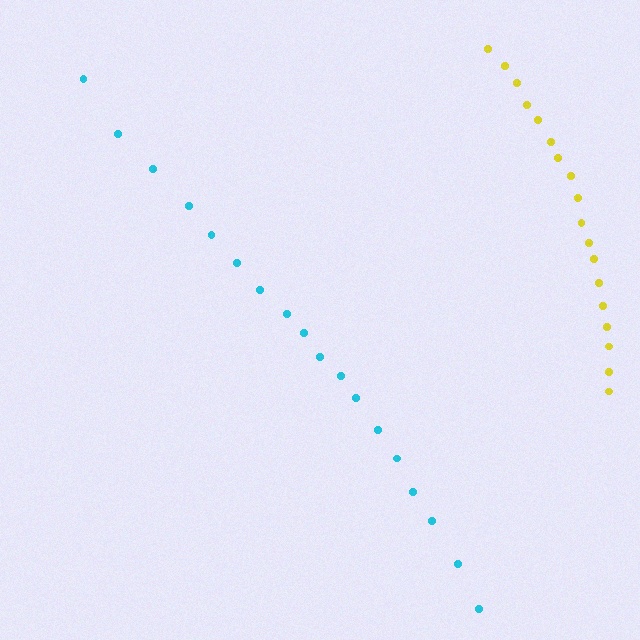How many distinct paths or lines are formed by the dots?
There are 2 distinct paths.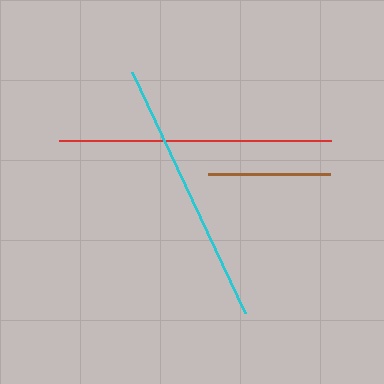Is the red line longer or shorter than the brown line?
The red line is longer than the brown line.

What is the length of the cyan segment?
The cyan segment is approximately 266 pixels long.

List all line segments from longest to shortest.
From longest to shortest: red, cyan, brown.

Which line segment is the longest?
The red line is the longest at approximately 271 pixels.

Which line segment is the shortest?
The brown line is the shortest at approximately 123 pixels.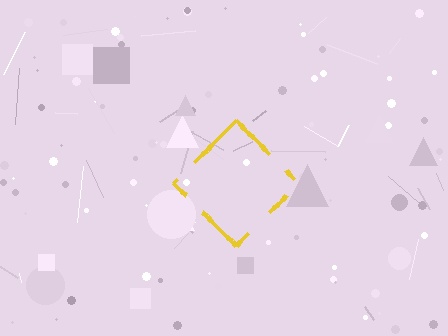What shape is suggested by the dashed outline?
The dashed outline suggests a diamond.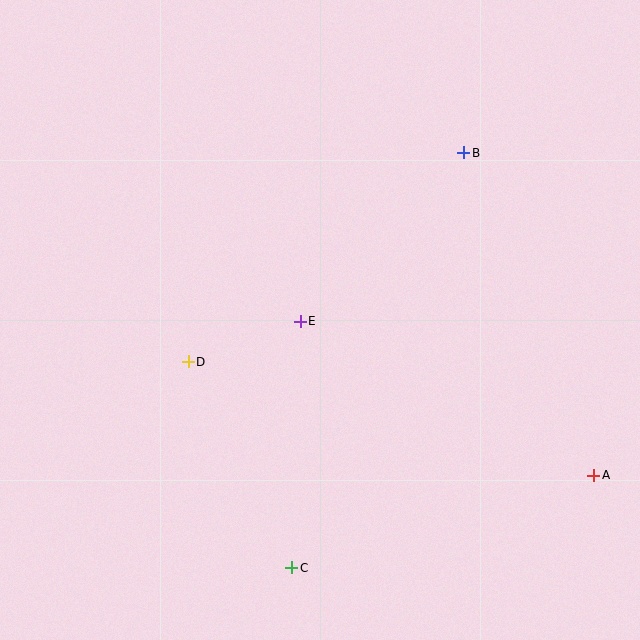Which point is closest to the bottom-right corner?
Point A is closest to the bottom-right corner.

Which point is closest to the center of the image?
Point E at (300, 321) is closest to the center.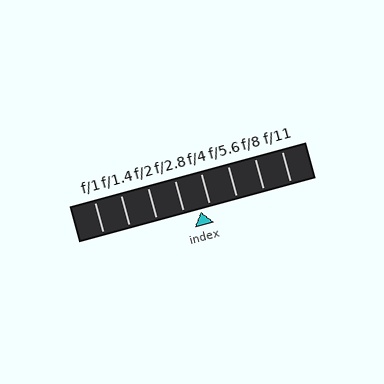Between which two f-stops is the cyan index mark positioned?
The index mark is between f/2.8 and f/4.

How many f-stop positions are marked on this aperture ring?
There are 8 f-stop positions marked.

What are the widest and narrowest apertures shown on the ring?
The widest aperture shown is f/1 and the narrowest is f/11.